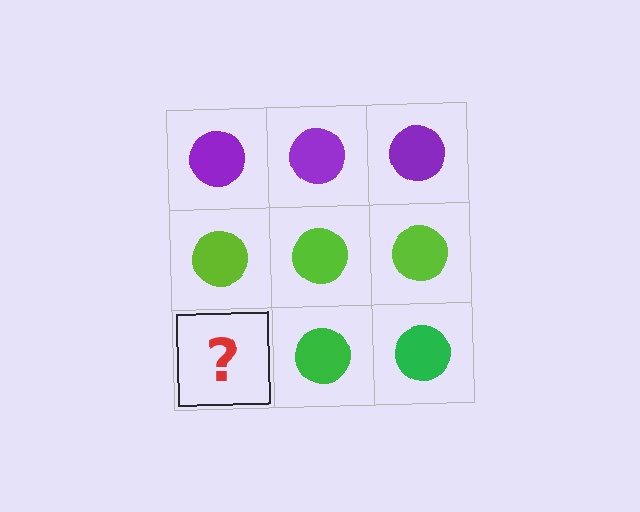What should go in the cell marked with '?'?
The missing cell should contain a green circle.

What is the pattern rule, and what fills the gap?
The rule is that each row has a consistent color. The gap should be filled with a green circle.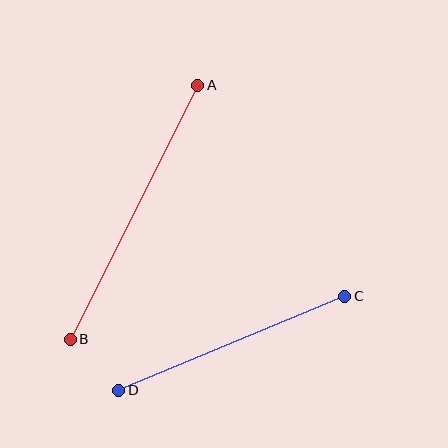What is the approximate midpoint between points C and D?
The midpoint is at approximately (232, 343) pixels.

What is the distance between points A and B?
The distance is approximately 284 pixels.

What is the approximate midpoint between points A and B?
The midpoint is at approximately (134, 212) pixels.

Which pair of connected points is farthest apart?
Points A and B are farthest apart.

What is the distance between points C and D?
The distance is approximately 245 pixels.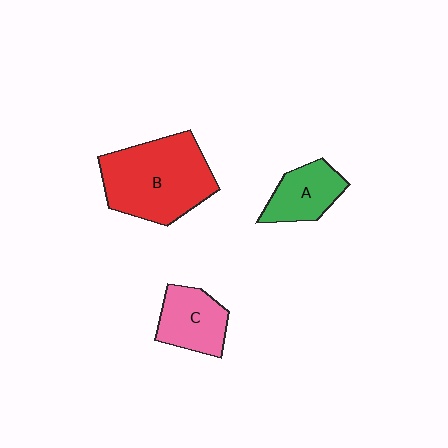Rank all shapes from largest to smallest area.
From largest to smallest: B (red), C (pink), A (green).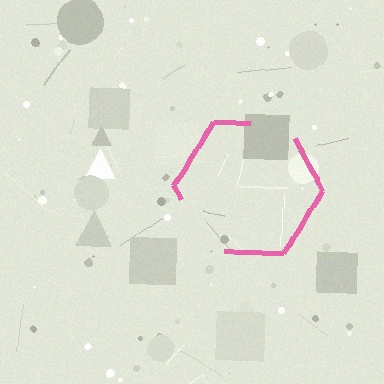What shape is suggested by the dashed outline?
The dashed outline suggests a hexagon.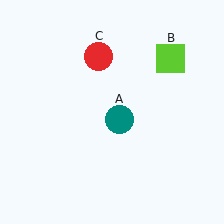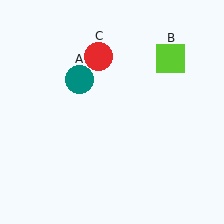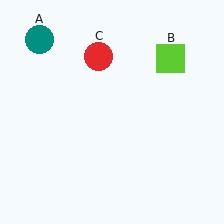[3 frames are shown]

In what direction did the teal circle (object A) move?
The teal circle (object A) moved up and to the left.